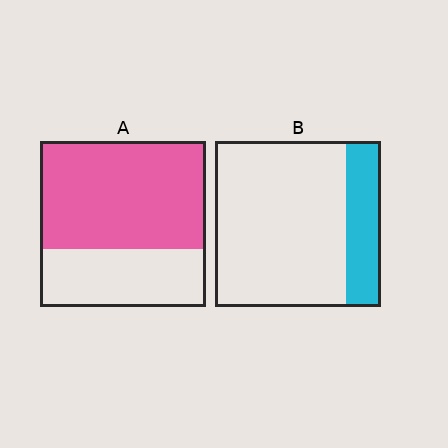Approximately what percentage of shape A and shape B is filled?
A is approximately 65% and B is approximately 20%.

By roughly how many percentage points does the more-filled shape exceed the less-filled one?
By roughly 45 percentage points (A over B).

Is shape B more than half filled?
No.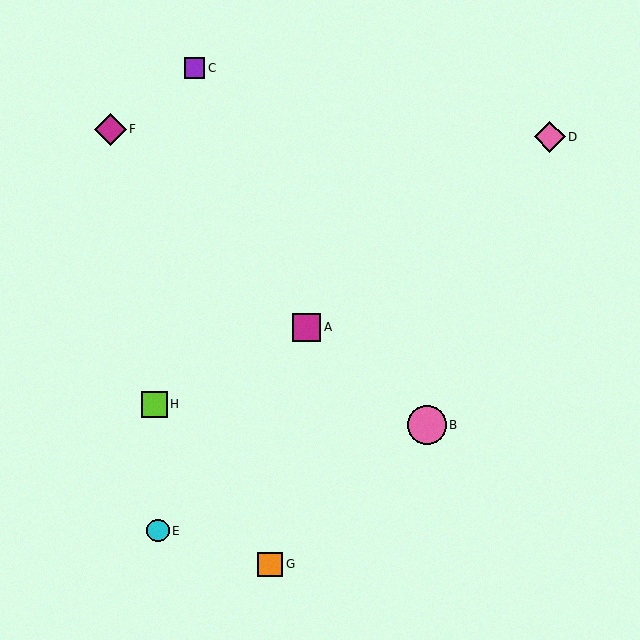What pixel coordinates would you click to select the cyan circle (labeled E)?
Click at (158, 531) to select the cyan circle E.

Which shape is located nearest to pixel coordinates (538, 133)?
The pink diamond (labeled D) at (550, 137) is nearest to that location.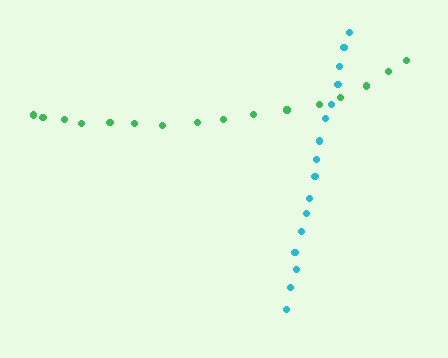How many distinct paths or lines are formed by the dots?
There are 2 distinct paths.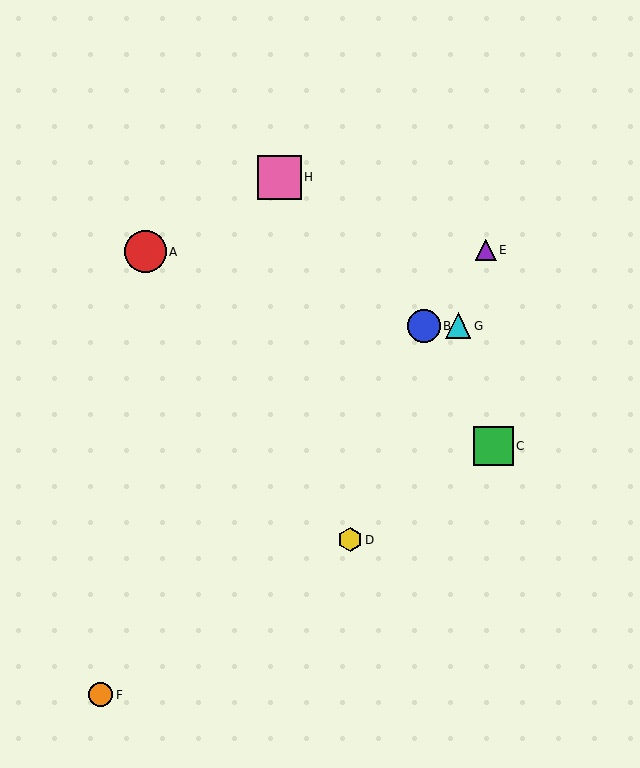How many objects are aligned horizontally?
2 objects (B, G) are aligned horizontally.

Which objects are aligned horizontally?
Objects B, G are aligned horizontally.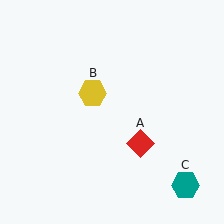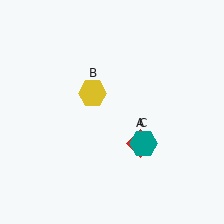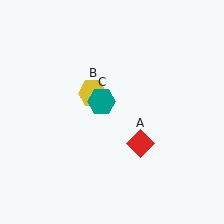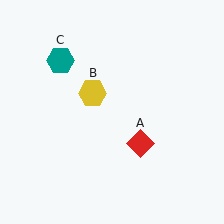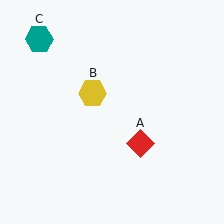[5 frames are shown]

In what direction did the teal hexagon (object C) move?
The teal hexagon (object C) moved up and to the left.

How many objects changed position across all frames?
1 object changed position: teal hexagon (object C).